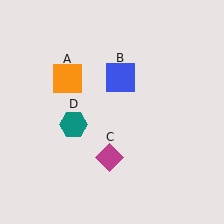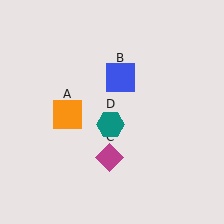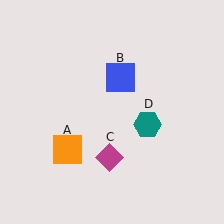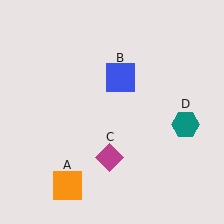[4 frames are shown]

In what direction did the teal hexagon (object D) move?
The teal hexagon (object D) moved right.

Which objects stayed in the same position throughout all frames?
Blue square (object B) and magenta diamond (object C) remained stationary.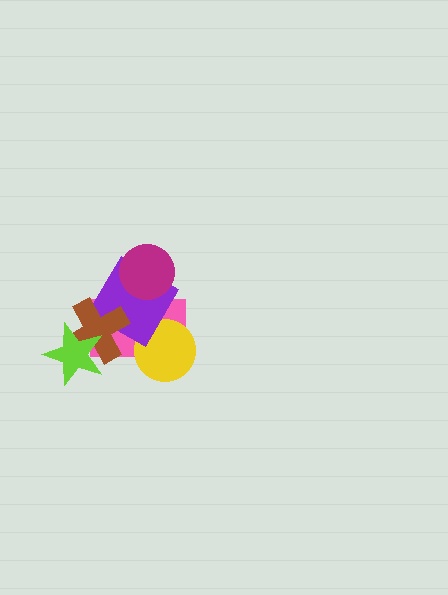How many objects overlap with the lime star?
2 objects overlap with the lime star.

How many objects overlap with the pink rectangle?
5 objects overlap with the pink rectangle.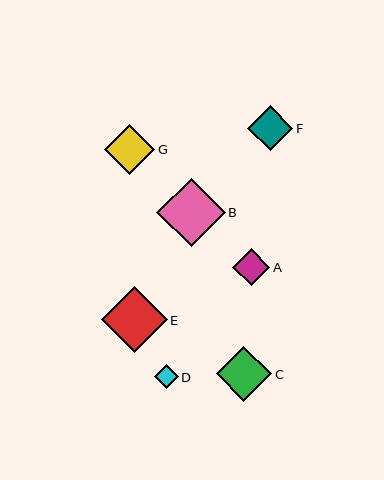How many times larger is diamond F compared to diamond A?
Diamond F is approximately 1.2 times the size of diamond A.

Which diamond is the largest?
Diamond B is the largest with a size of approximately 68 pixels.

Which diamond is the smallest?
Diamond D is the smallest with a size of approximately 24 pixels.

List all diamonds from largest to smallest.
From largest to smallest: B, E, C, G, F, A, D.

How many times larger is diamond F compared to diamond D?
Diamond F is approximately 1.9 times the size of diamond D.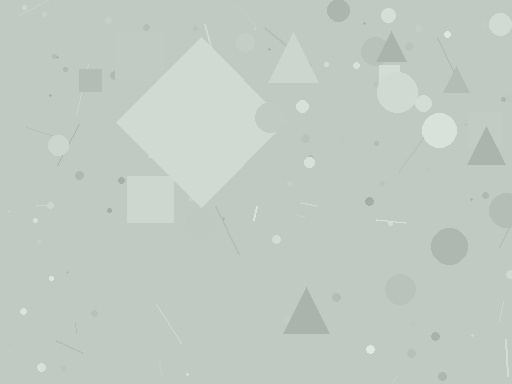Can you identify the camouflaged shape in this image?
The camouflaged shape is a diamond.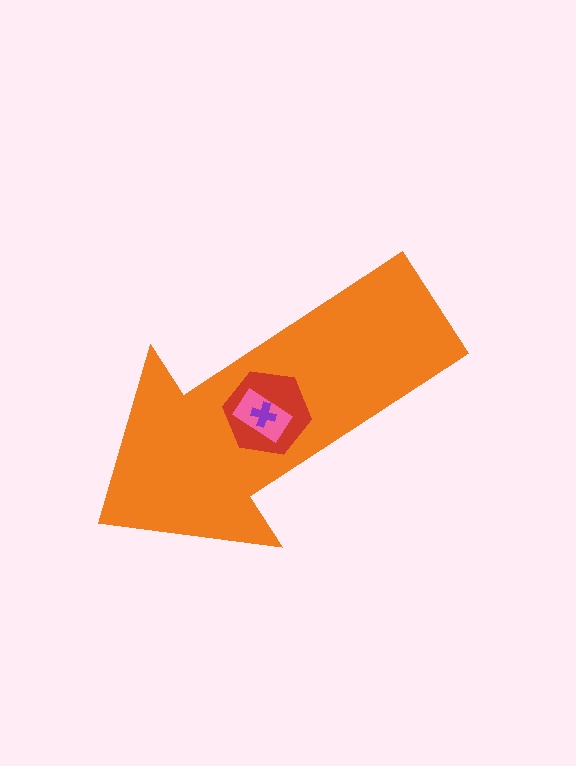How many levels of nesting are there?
4.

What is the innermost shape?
The purple cross.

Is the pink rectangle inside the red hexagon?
Yes.